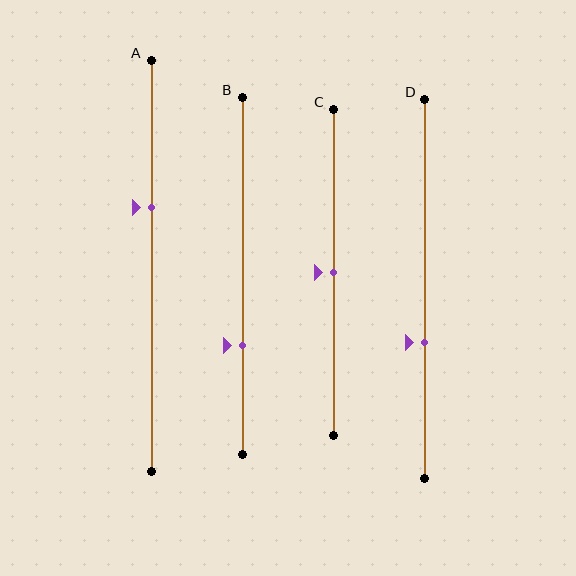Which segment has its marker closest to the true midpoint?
Segment C has its marker closest to the true midpoint.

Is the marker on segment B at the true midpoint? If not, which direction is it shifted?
No, the marker on segment B is shifted downward by about 19% of the segment length.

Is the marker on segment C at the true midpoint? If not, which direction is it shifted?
Yes, the marker on segment C is at the true midpoint.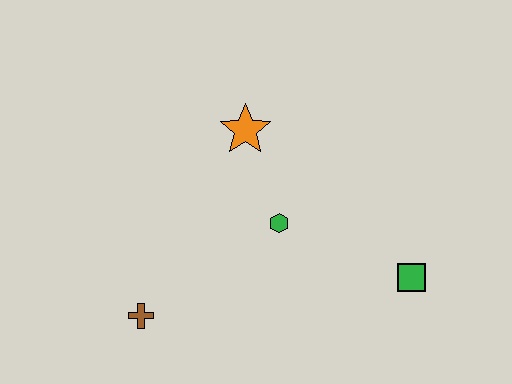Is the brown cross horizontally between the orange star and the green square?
No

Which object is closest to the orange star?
The green hexagon is closest to the orange star.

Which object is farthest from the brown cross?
The green square is farthest from the brown cross.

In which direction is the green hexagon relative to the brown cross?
The green hexagon is to the right of the brown cross.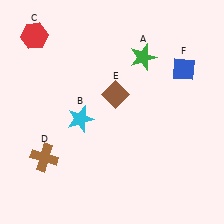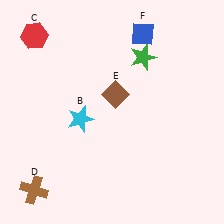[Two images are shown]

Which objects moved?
The objects that moved are: the brown cross (D), the blue diamond (F).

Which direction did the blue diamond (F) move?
The blue diamond (F) moved left.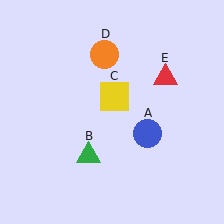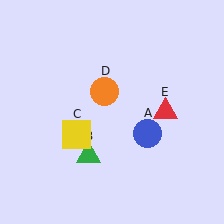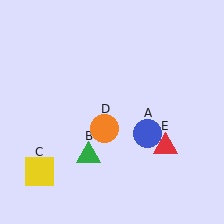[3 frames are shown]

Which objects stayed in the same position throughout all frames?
Blue circle (object A) and green triangle (object B) remained stationary.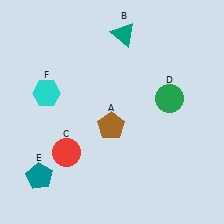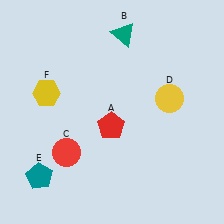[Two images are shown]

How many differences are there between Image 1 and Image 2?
There are 3 differences between the two images.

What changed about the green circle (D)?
In Image 1, D is green. In Image 2, it changed to yellow.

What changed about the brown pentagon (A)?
In Image 1, A is brown. In Image 2, it changed to red.